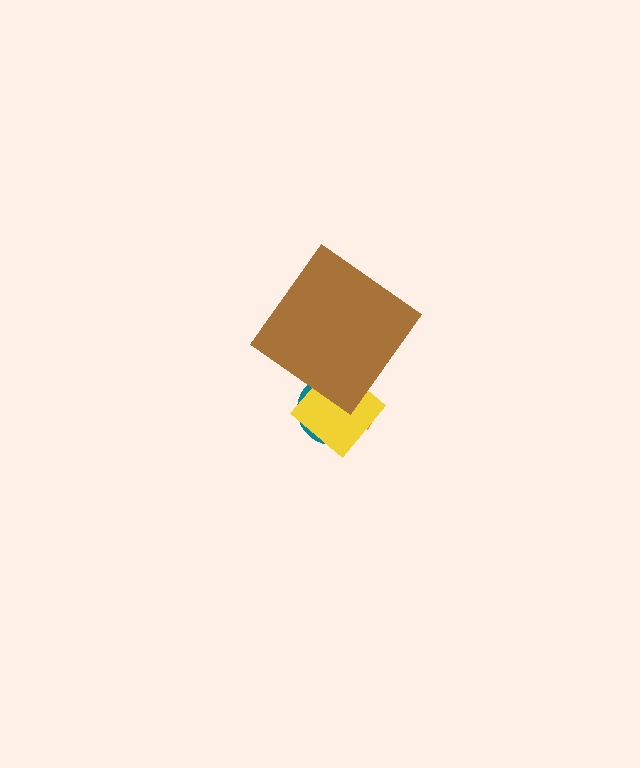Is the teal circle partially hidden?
Yes, the teal circle is partially hidden behind the brown diamond.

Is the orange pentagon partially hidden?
Yes, the orange pentagon is partially hidden behind the brown diamond.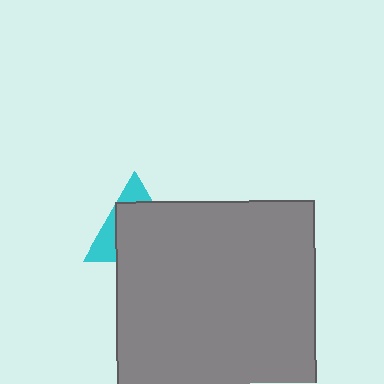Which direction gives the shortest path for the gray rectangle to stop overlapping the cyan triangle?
Moving toward the lower-right gives the shortest separation.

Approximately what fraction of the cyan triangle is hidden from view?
Roughly 67% of the cyan triangle is hidden behind the gray rectangle.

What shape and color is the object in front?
The object in front is a gray rectangle.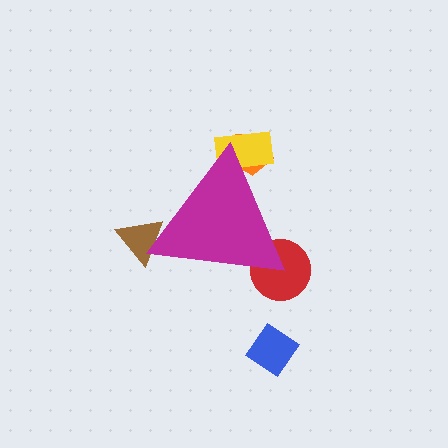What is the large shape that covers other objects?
A magenta triangle.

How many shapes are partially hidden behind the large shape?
4 shapes are partially hidden.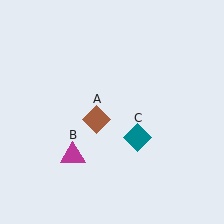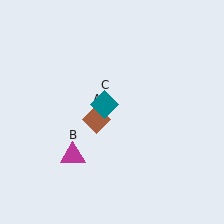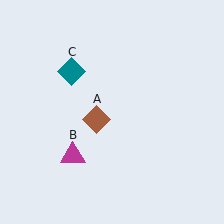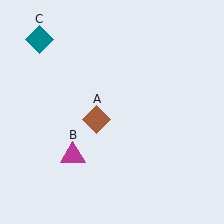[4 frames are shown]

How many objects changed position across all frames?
1 object changed position: teal diamond (object C).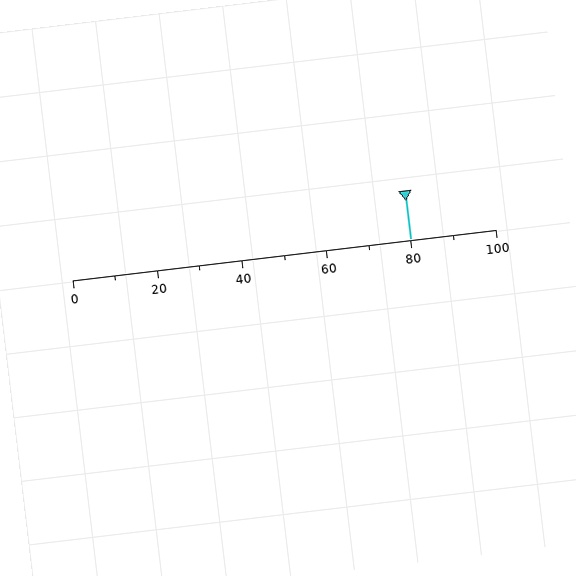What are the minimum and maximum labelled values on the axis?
The axis runs from 0 to 100.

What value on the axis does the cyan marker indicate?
The marker indicates approximately 80.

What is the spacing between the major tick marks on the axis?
The major ticks are spaced 20 apart.